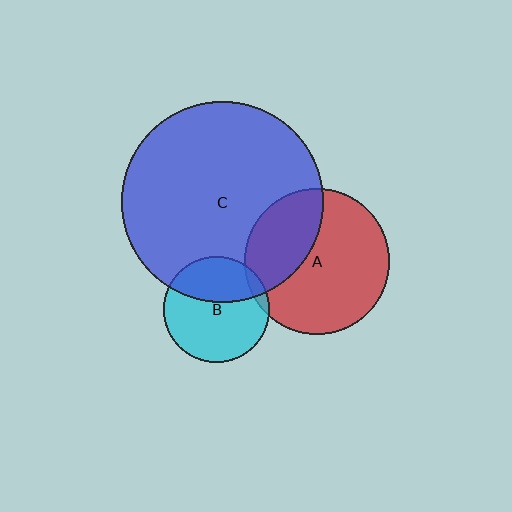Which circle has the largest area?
Circle C (blue).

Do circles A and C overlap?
Yes.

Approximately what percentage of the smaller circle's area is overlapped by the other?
Approximately 35%.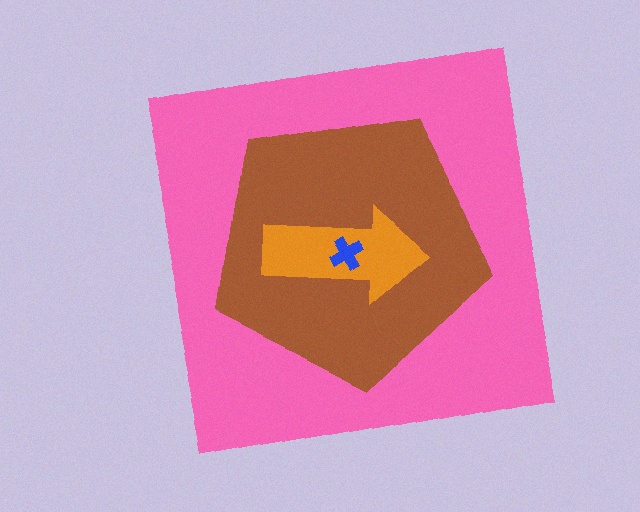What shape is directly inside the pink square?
The brown pentagon.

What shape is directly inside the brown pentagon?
The orange arrow.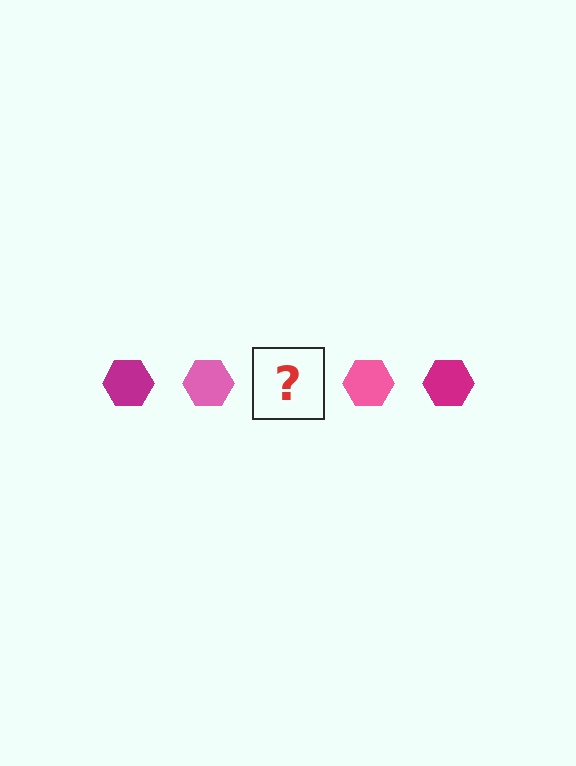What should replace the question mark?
The question mark should be replaced with a magenta hexagon.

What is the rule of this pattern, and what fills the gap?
The rule is that the pattern cycles through magenta, pink hexagons. The gap should be filled with a magenta hexagon.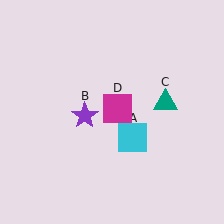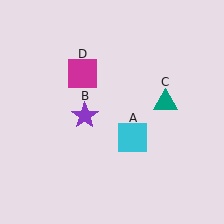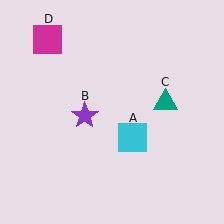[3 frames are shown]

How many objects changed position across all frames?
1 object changed position: magenta square (object D).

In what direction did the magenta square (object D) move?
The magenta square (object D) moved up and to the left.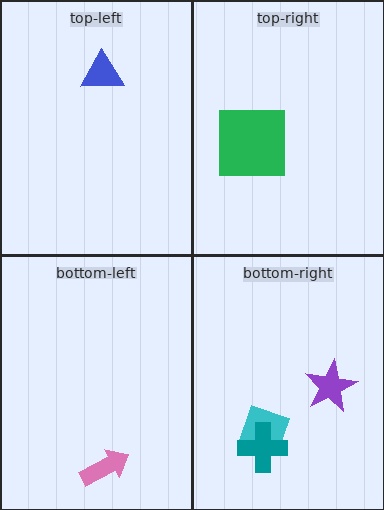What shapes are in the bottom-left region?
The pink arrow.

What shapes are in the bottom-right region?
The cyan diamond, the purple star, the teal cross.